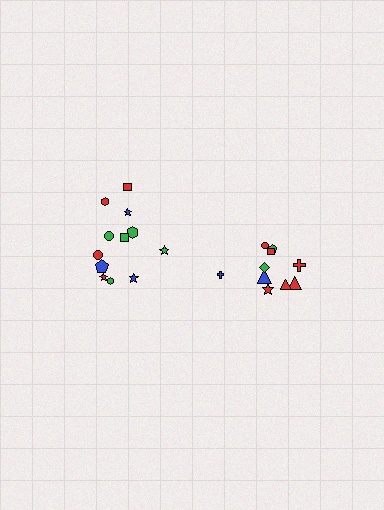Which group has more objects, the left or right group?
The left group.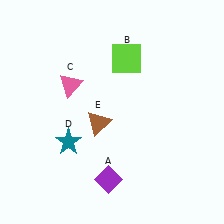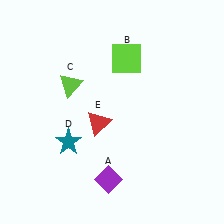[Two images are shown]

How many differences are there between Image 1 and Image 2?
There are 2 differences between the two images.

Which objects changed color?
C changed from pink to lime. E changed from brown to red.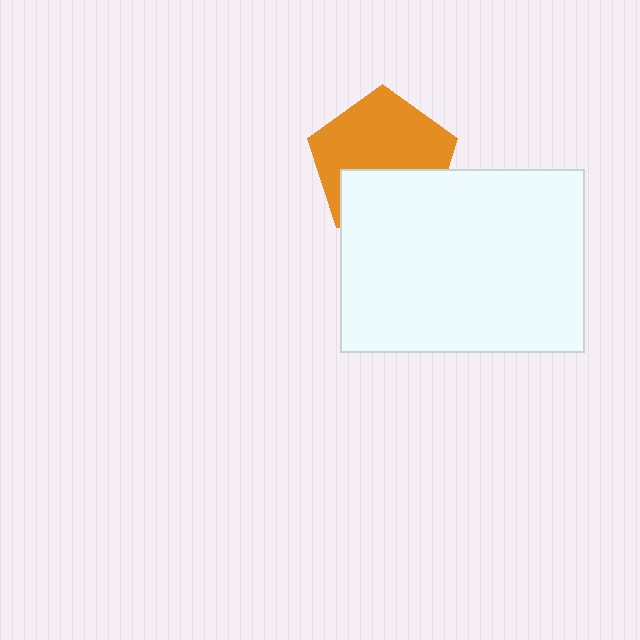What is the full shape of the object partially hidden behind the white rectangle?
The partially hidden object is an orange pentagon.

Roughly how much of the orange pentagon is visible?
About half of it is visible (roughly 62%).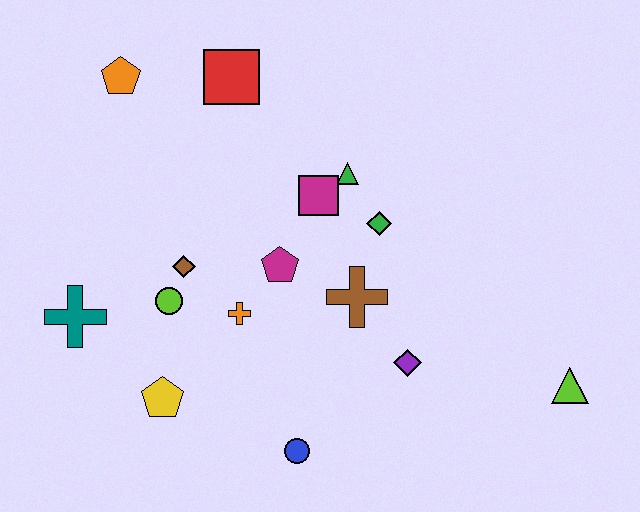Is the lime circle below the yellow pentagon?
No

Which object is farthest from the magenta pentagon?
The lime triangle is farthest from the magenta pentagon.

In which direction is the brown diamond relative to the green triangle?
The brown diamond is to the left of the green triangle.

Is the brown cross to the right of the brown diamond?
Yes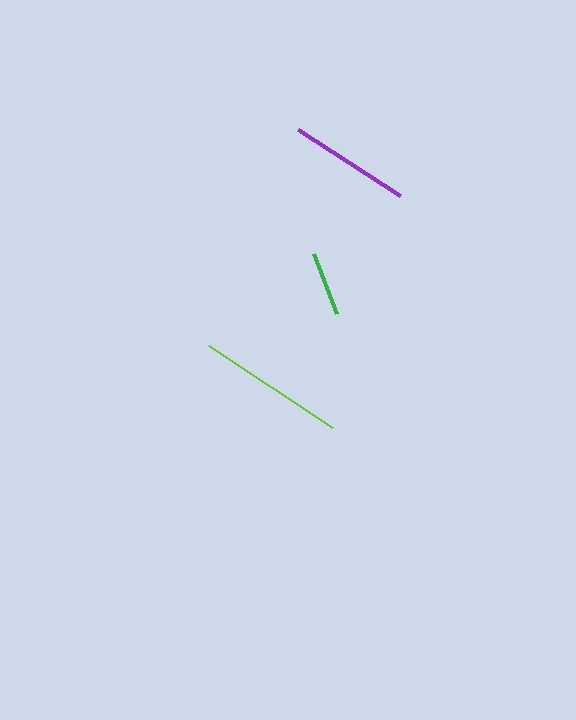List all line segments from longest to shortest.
From longest to shortest: lime, purple, green.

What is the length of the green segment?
The green segment is approximately 64 pixels long.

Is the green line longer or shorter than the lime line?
The lime line is longer than the green line.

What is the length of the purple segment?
The purple segment is approximately 121 pixels long.